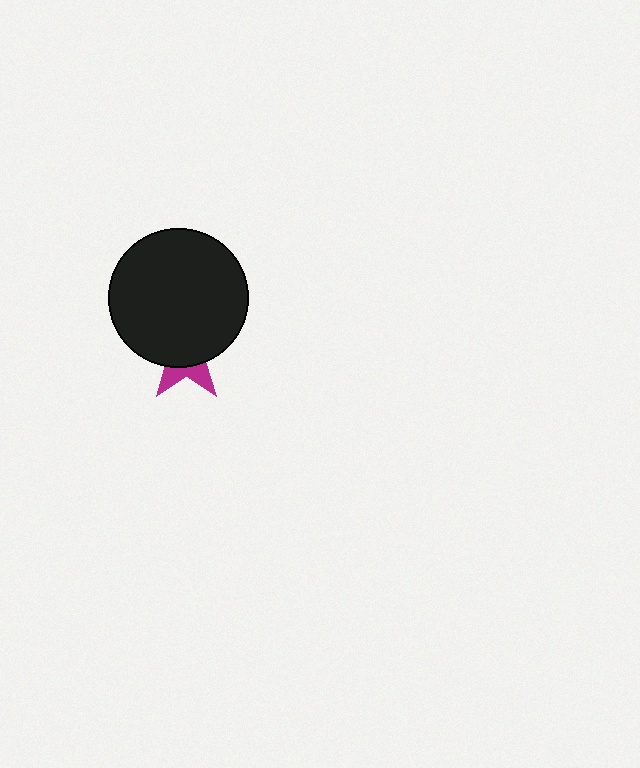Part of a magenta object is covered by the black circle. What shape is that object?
It is a star.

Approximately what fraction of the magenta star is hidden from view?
Roughly 69% of the magenta star is hidden behind the black circle.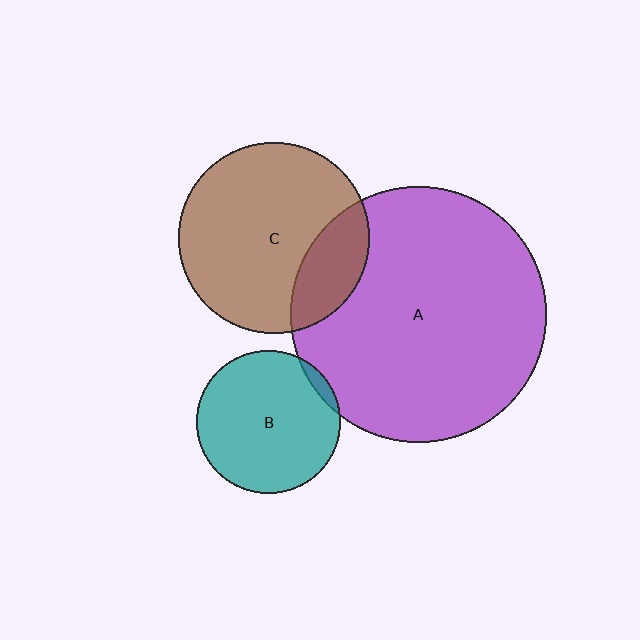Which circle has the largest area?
Circle A (purple).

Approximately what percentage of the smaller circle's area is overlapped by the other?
Approximately 5%.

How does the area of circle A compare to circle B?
Approximately 3.2 times.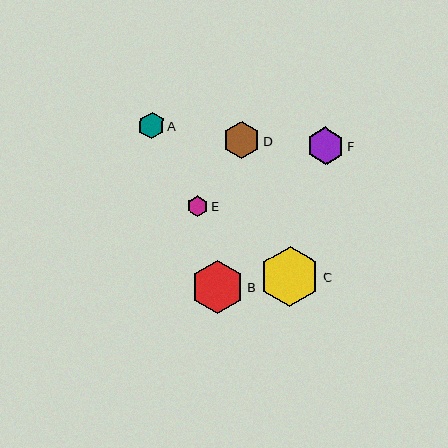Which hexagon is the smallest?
Hexagon E is the smallest with a size of approximately 21 pixels.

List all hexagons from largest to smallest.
From largest to smallest: C, B, F, D, A, E.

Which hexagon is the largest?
Hexagon C is the largest with a size of approximately 60 pixels.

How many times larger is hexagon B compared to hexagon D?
Hexagon B is approximately 1.5 times the size of hexagon D.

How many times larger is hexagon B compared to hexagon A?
Hexagon B is approximately 2.0 times the size of hexagon A.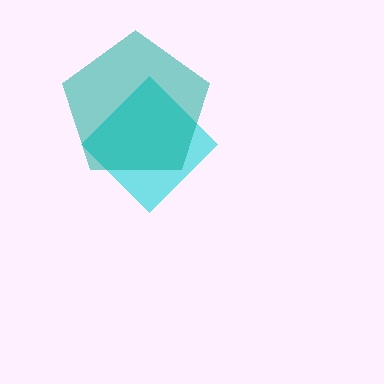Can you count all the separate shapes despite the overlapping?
Yes, there are 2 separate shapes.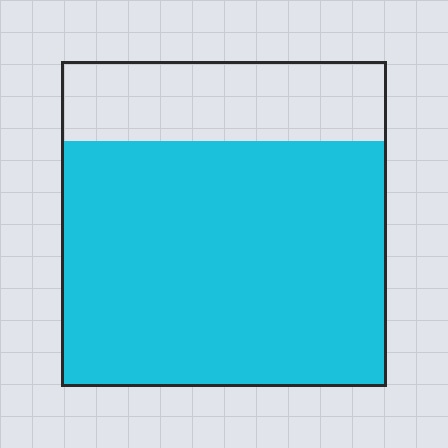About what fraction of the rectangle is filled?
About three quarters (3/4).